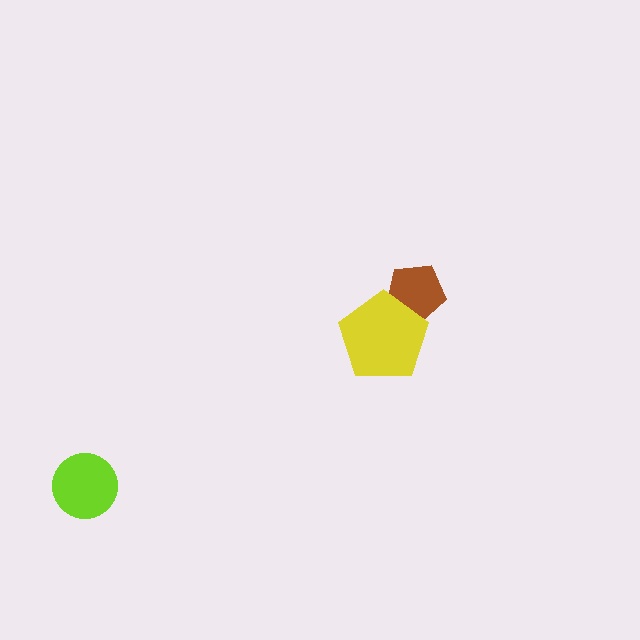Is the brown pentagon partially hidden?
Yes, it is partially covered by another shape.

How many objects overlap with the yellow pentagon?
1 object overlaps with the yellow pentagon.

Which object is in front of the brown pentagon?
The yellow pentagon is in front of the brown pentagon.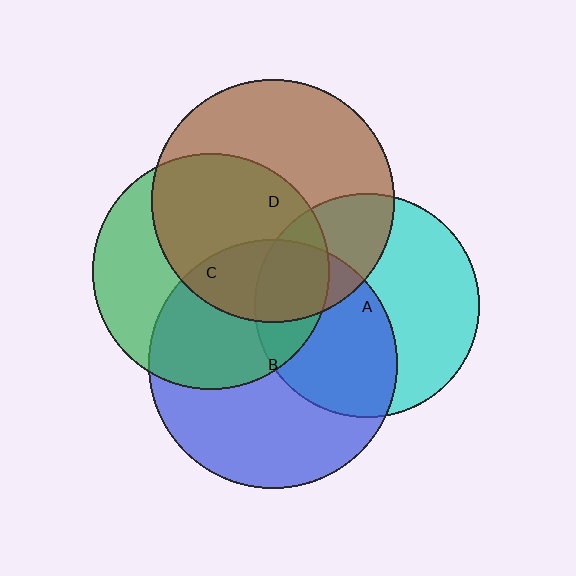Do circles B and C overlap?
Yes.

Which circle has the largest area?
Circle B (blue).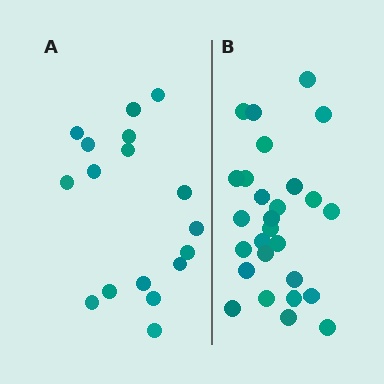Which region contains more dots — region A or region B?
Region B (the right region) has more dots.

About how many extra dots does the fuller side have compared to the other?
Region B has roughly 10 or so more dots than region A.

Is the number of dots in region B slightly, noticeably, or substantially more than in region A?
Region B has substantially more. The ratio is roughly 1.6 to 1.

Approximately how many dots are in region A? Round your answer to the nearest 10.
About 20 dots. (The exact count is 17, which rounds to 20.)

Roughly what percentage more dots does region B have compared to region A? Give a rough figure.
About 60% more.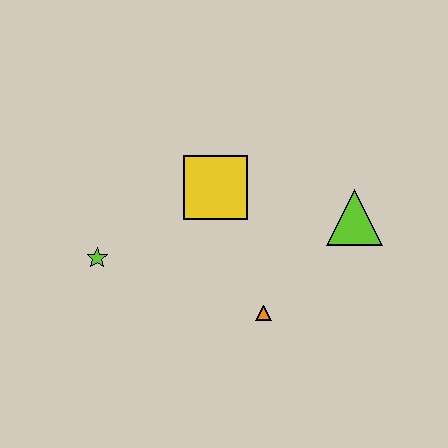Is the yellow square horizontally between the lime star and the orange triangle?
Yes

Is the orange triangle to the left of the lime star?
No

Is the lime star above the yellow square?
No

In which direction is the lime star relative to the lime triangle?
The lime star is to the left of the lime triangle.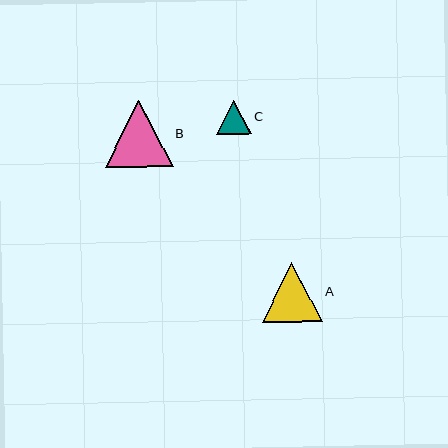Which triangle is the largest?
Triangle B is the largest with a size of approximately 68 pixels.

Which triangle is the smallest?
Triangle C is the smallest with a size of approximately 34 pixels.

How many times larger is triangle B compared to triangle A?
Triangle B is approximately 1.1 times the size of triangle A.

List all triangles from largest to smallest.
From largest to smallest: B, A, C.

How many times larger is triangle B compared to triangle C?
Triangle B is approximately 2.0 times the size of triangle C.